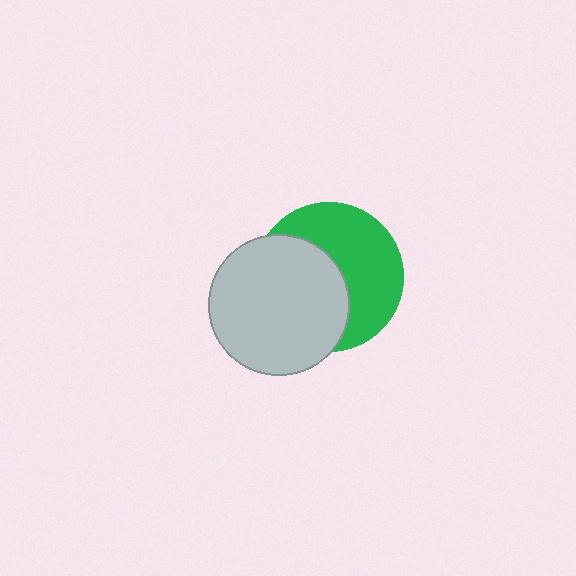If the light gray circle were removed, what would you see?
You would see the complete green circle.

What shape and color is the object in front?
The object in front is a light gray circle.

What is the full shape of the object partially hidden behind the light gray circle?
The partially hidden object is a green circle.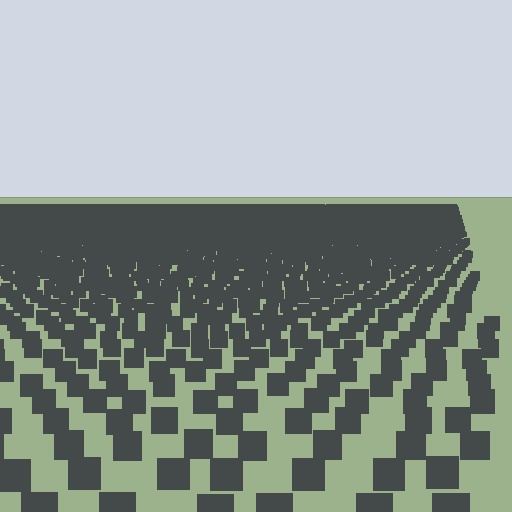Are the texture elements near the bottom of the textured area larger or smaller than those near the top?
Larger. Near the bottom, elements are closer to the viewer and appear at a bigger on-screen size.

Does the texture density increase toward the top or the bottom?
Density increases toward the top.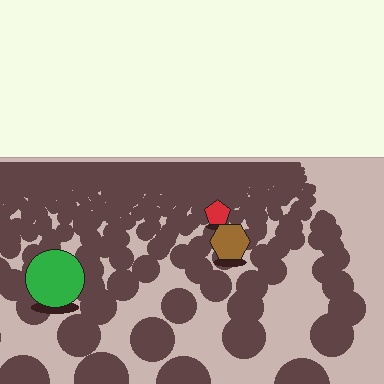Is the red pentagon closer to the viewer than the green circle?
No. The green circle is closer — you can tell from the texture gradient: the ground texture is coarser near it.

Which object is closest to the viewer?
The green circle is closest. The texture marks near it are larger and more spread out.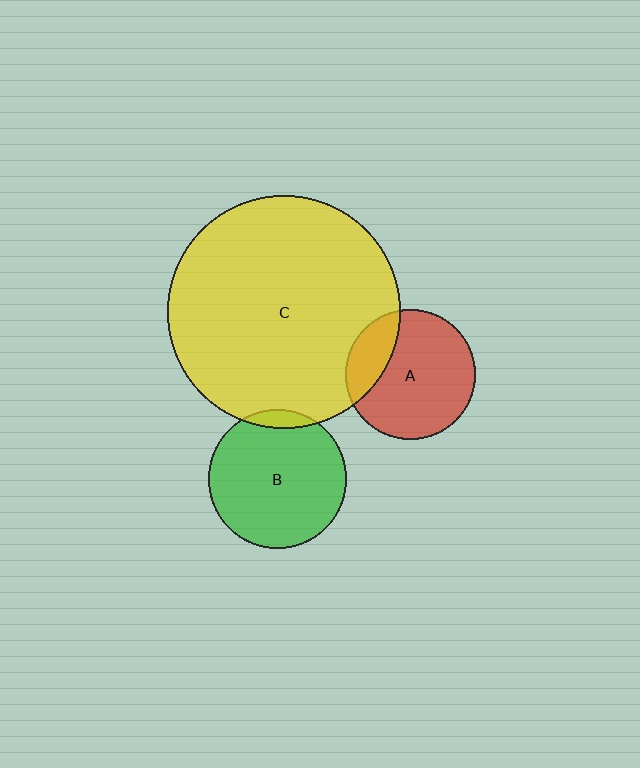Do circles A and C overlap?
Yes.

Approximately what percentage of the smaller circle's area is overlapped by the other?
Approximately 25%.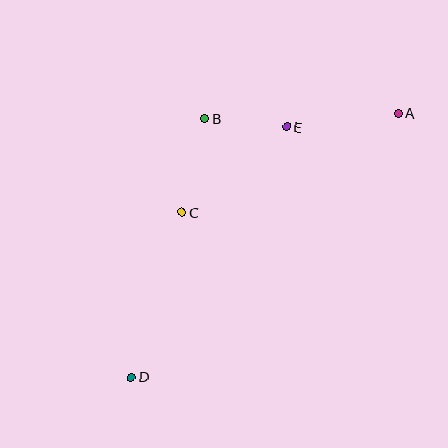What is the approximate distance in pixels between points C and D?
The distance between C and D is approximately 173 pixels.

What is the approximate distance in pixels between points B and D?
The distance between B and D is approximately 269 pixels.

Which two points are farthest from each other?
Points A and D are farthest from each other.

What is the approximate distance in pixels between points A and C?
The distance between A and C is approximately 237 pixels.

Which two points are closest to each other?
Points B and E are closest to each other.